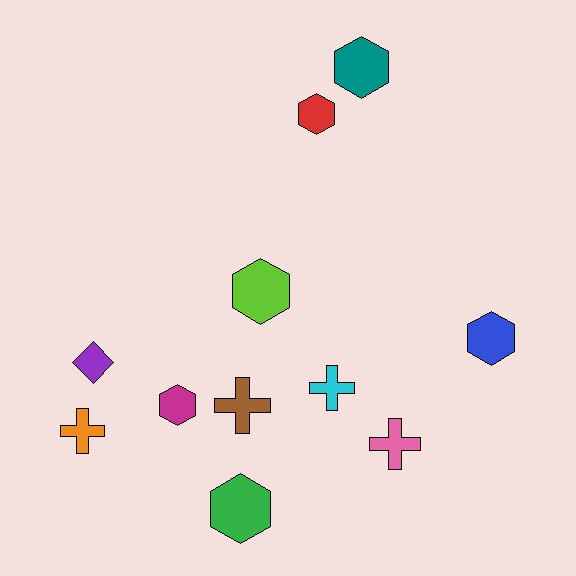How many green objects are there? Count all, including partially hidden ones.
There is 1 green object.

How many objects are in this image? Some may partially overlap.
There are 11 objects.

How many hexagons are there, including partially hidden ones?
There are 6 hexagons.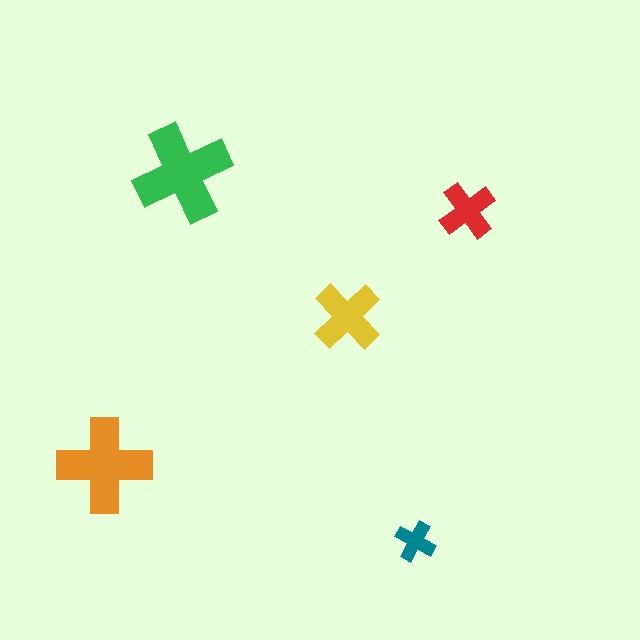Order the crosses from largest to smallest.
the green one, the orange one, the yellow one, the red one, the teal one.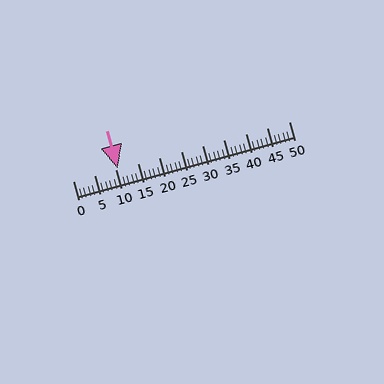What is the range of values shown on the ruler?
The ruler shows values from 0 to 50.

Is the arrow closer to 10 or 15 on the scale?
The arrow is closer to 10.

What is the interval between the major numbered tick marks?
The major tick marks are spaced 5 units apart.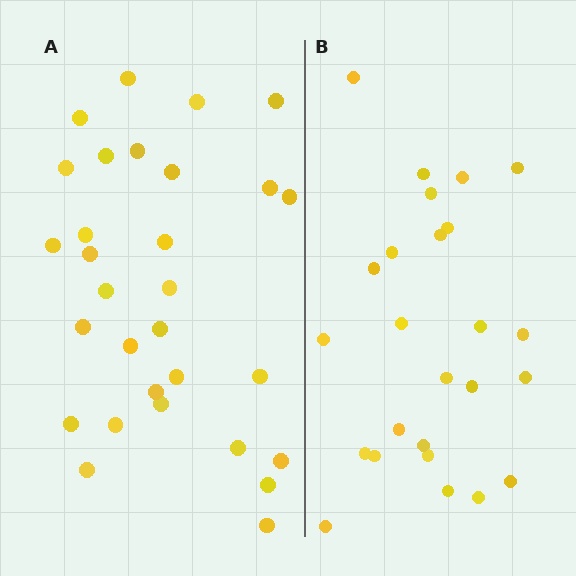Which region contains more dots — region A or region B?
Region A (the left region) has more dots.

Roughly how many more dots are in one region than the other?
Region A has about 5 more dots than region B.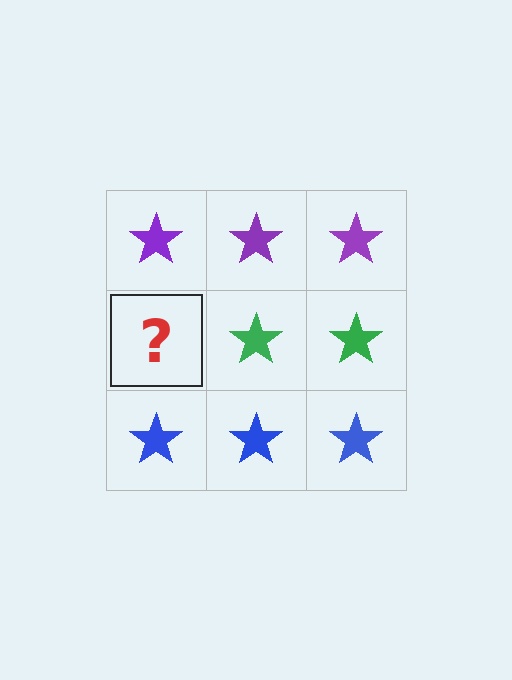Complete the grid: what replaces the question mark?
The question mark should be replaced with a green star.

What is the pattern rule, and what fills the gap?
The rule is that each row has a consistent color. The gap should be filled with a green star.